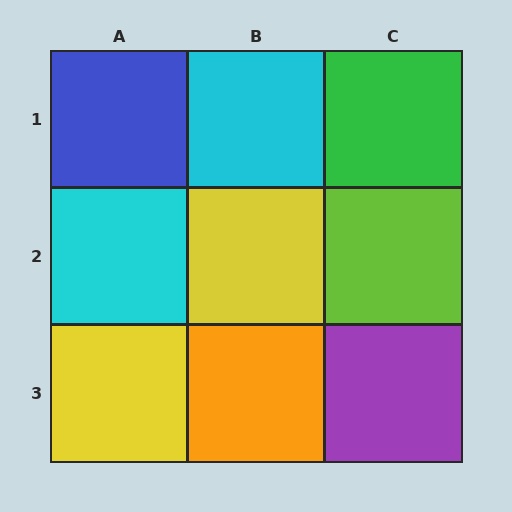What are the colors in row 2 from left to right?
Cyan, yellow, lime.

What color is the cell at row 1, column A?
Blue.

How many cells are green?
1 cell is green.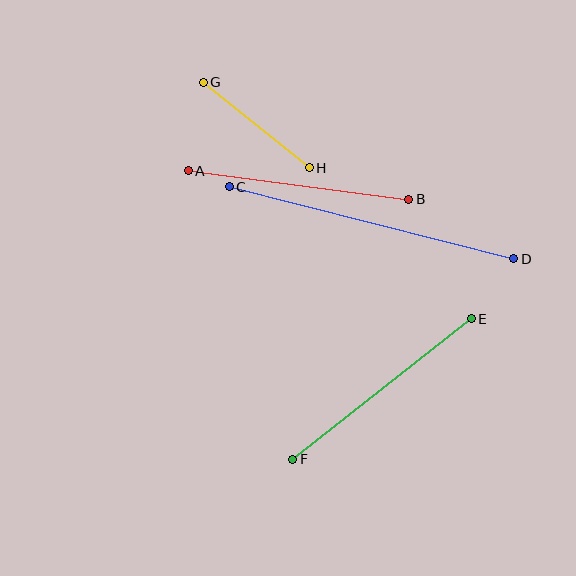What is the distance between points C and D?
The distance is approximately 294 pixels.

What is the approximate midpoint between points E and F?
The midpoint is at approximately (382, 389) pixels.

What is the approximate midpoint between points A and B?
The midpoint is at approximately (299, 185) pixels.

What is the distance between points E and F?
The distance is approximately 227 pixels.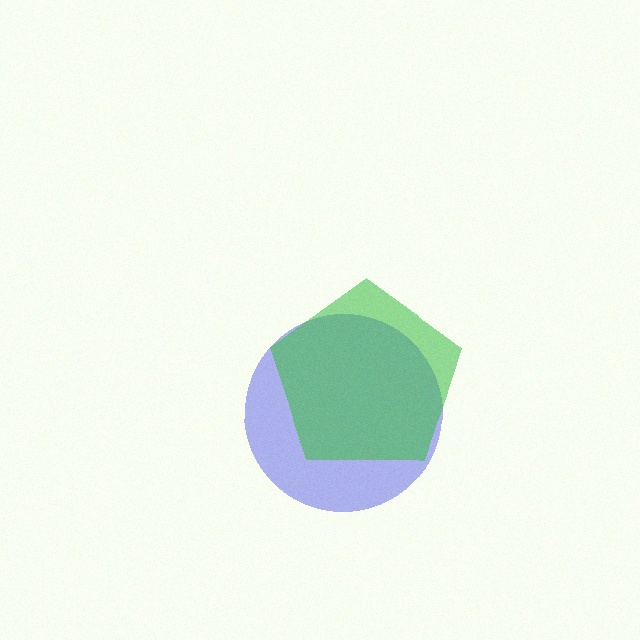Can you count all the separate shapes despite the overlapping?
Yes, there are 2 separate shapes.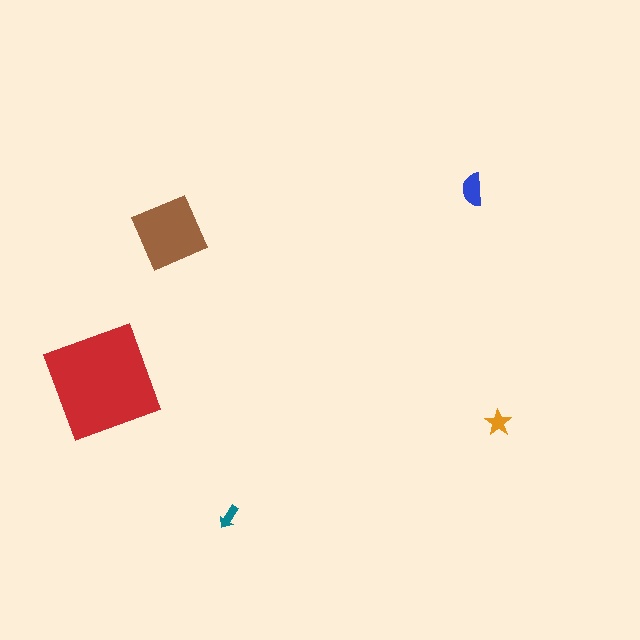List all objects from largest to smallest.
The red diamond, the brown square, the blue semicircle, the orange star, the teal arrow.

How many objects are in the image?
There are 5 objects in the image.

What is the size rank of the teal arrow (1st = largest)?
5th.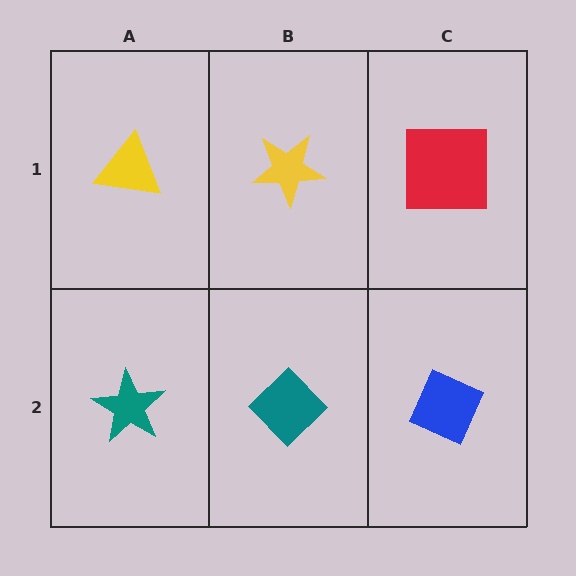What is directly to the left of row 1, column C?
A yellow star.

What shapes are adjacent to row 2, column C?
A red square (row 1, column C), a teal diamond (row 2, column B).